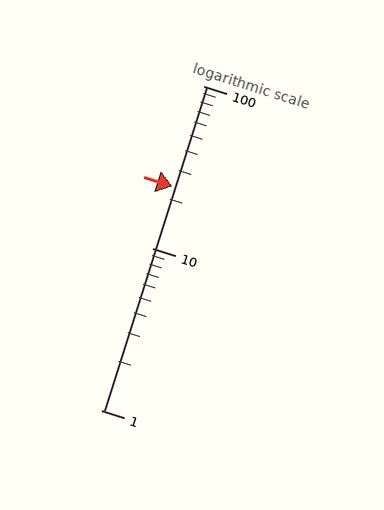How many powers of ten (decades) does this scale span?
The scale spans 2 decades, from 1 to 100.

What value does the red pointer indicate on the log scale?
The pointer indicates approximately 24.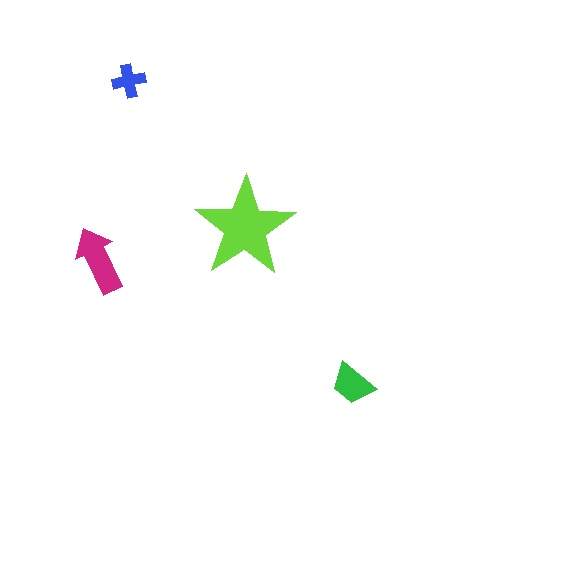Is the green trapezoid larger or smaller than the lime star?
Smaller.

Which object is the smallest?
The blue cross.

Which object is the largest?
The lime star.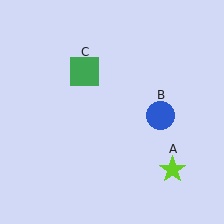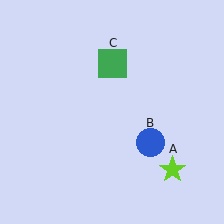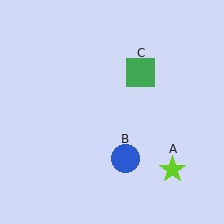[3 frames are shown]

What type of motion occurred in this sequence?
The blue circle (object B), green square (object C) rotated clockwise around the center of the scene.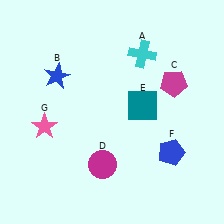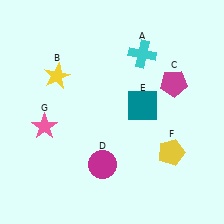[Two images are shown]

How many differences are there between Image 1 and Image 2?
There are 2 differences between the two images.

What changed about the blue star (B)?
In Image 1, B is blue. In Image 2, it changed to yellow.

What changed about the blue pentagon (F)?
In Image 1, F is blue. In Image 2, it changed to yellow.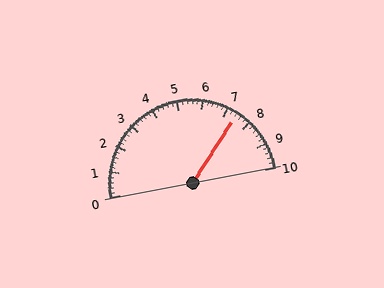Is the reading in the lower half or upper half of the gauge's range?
The reading is in the upper half of the range (0 to 10).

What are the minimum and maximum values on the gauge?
The gauge ranges from 0 to 10.